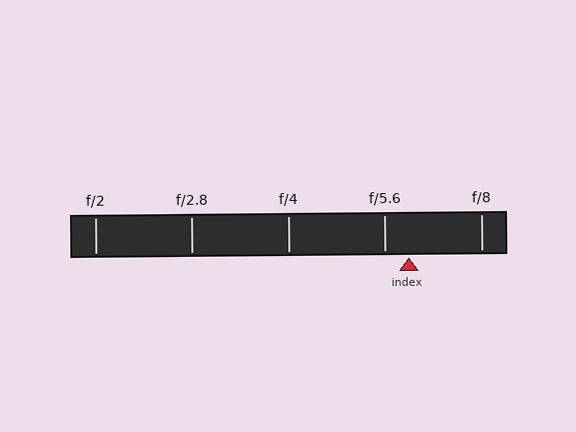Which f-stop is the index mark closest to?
The index mark is closest to f/5.6.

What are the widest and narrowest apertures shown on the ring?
The widest aperture shown is f/2 and the narrowest is f/8.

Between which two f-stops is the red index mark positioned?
The index mark is between f/5.6 and f/8.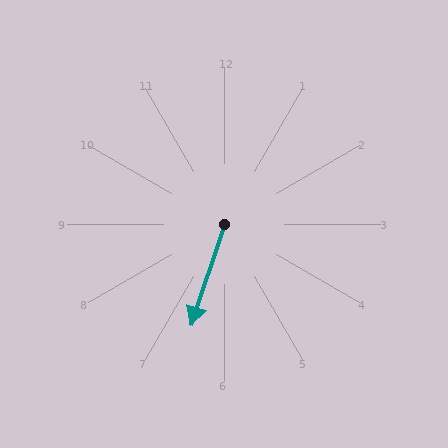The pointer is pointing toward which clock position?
Roughly 7 o'clock.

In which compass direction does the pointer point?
South.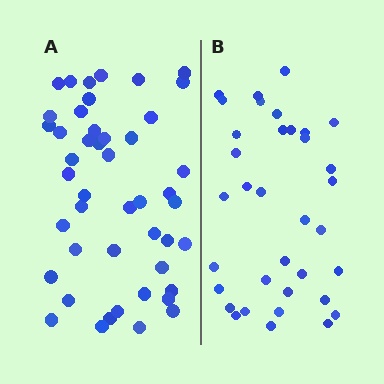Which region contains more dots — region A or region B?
Region A (the left region) has more dots.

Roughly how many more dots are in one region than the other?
Region A has roughly 12 or so more dots than region B.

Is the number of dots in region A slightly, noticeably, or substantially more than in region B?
Region A has noticeably more, but not dramatically so. The ratio is roughly 1.3 to 1.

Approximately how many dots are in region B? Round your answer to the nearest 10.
About 40 dots. (The exact count is 35, which rounds to 40.)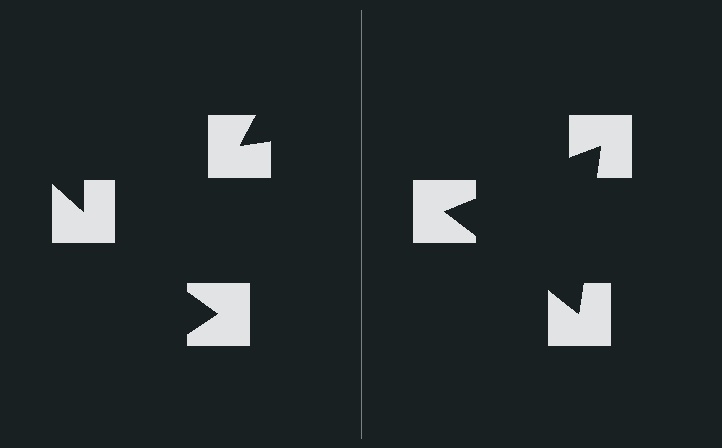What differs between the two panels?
The notched squares are positioned identically on both sides; only the wedge orientations differ. On the right they align to a triangle; on the left they are misaligned.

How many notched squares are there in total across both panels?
6 — 3 on each side.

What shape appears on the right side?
An illusory triangle.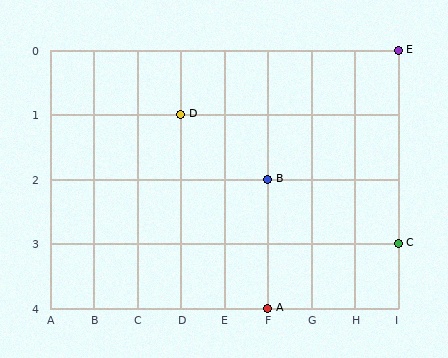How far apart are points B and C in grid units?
Points B and C are 3 columns and 1 row apart (about 3.2 grid units diagonally).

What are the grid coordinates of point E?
Point E is at grid coordinates (I, 0).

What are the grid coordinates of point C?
Point C is at grid coordinates (I, 3).